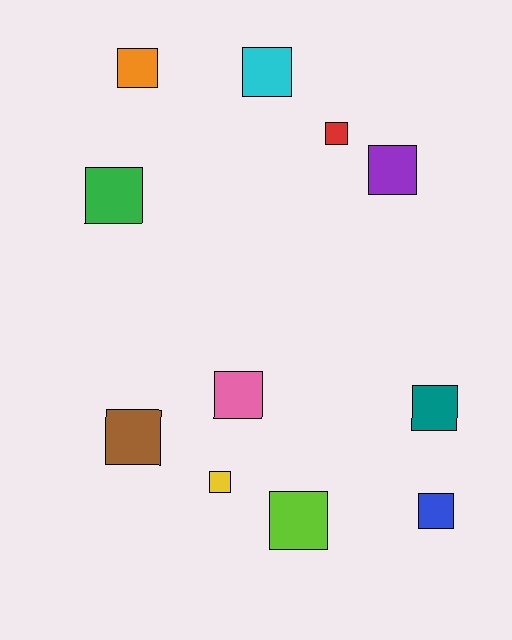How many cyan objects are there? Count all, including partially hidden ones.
There is 1 cyan object.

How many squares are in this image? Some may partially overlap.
There are 11 squares.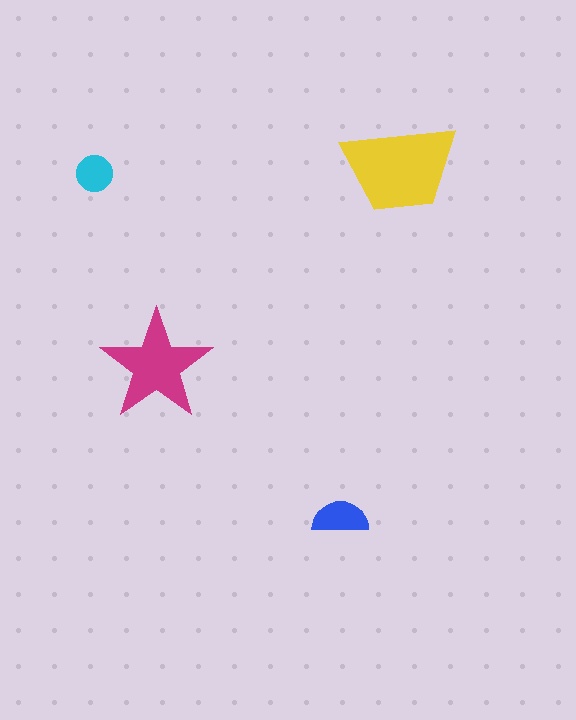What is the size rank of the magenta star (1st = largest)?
2nd.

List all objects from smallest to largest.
The cyan circle, the blue semicircle, the magenta star, the yellow trapezoid.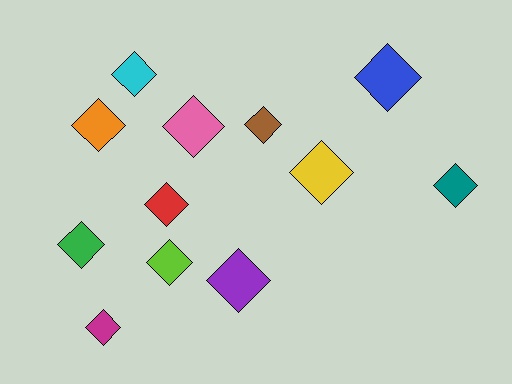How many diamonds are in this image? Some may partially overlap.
There are 12 diamonds.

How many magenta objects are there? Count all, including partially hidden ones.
There is 1 magenta object.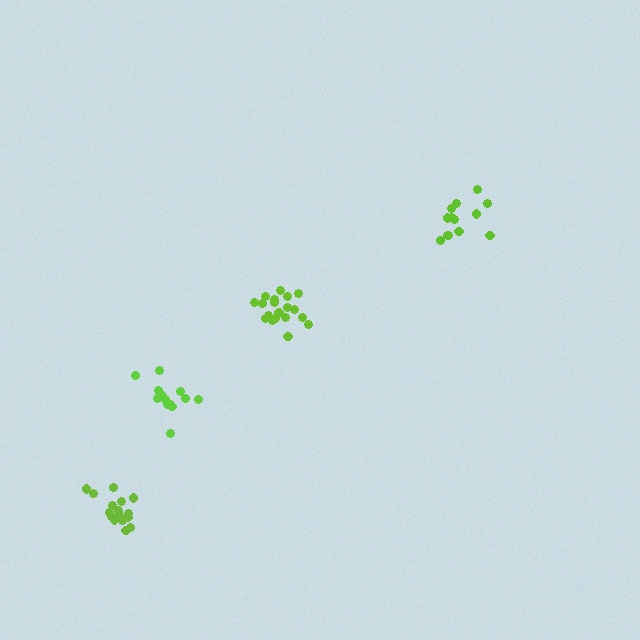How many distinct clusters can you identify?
There are 4 distinct clusters.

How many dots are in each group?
Group 1: 13 dots, Group 2: 13 dots, Group 3: 19 dots, Group 4: 16 dots (61 total).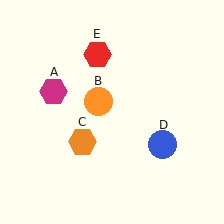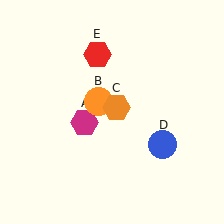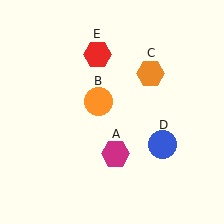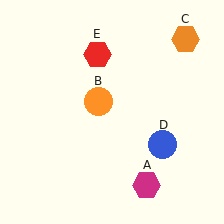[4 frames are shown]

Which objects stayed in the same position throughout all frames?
Orange circle (object B) and blue circle (object D) and red hexagon (object E) remained stationary.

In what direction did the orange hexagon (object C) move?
The orange hexagon (object C) moved up and to the right.